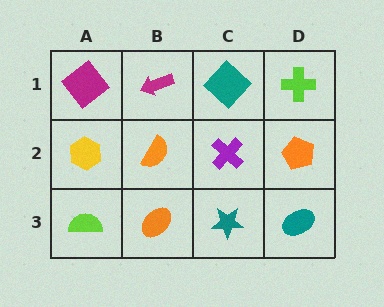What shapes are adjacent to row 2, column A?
A magenta diamond (row 1, column A), a lime semicircle (row 3, column A), an orange semicircle (row 2, column B).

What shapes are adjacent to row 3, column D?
An orange pentagon (row 2, column D), a teal star (row 3, column C).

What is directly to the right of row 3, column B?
A teal star.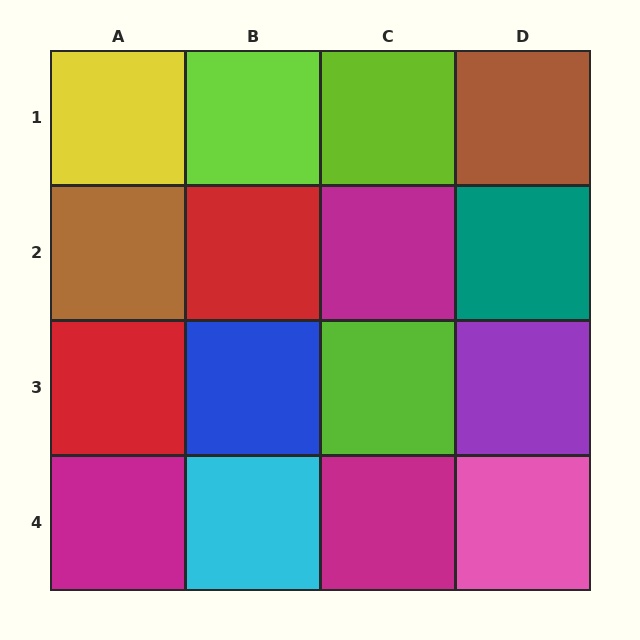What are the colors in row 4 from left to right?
Magenta, cyan, magenta, pink.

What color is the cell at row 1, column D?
Brown.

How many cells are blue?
1 cell is blue.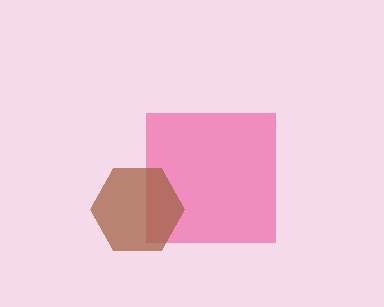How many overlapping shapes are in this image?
There are 2 overlapping shapes in the image.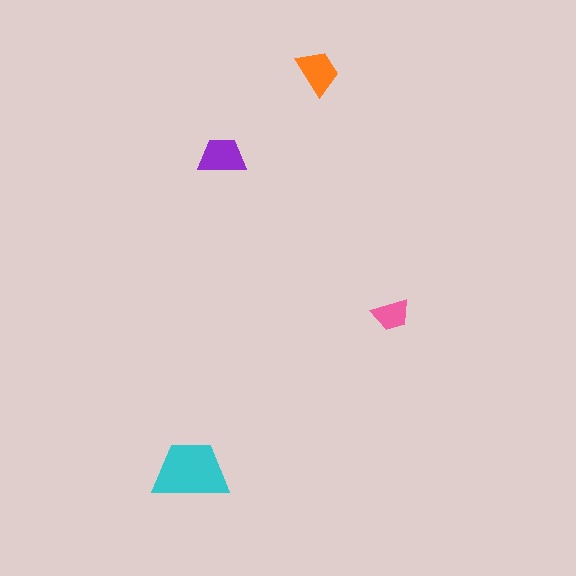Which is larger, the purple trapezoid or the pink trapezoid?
The purple one.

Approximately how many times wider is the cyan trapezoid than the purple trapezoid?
About 1.5 times wider.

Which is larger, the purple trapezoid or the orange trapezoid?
The purple one.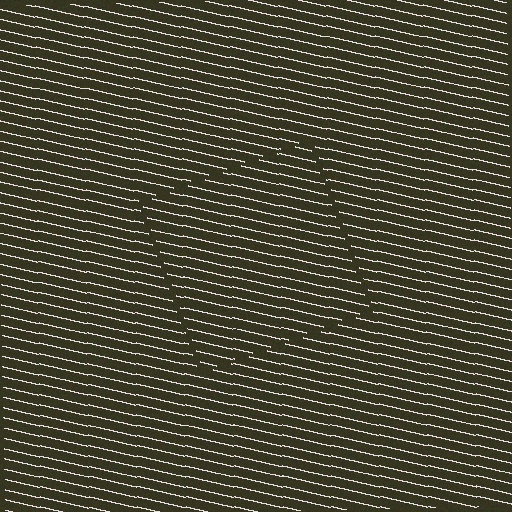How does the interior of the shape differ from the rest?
The interior of the shape contains the same grating, shifted by half a period — the contour is defined by the phase discontinuity where line-ends from the inner and outer gratings abut.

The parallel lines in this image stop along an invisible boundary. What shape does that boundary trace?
An illusory square. The interior of the shape contains the same grating, shifted by half a period — the contour is defined by the phase discontinuity where line-ends from the inner and outer gratings abut.